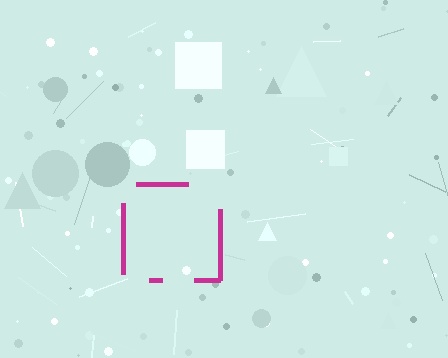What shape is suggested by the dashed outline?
The dashed outline suggests a square.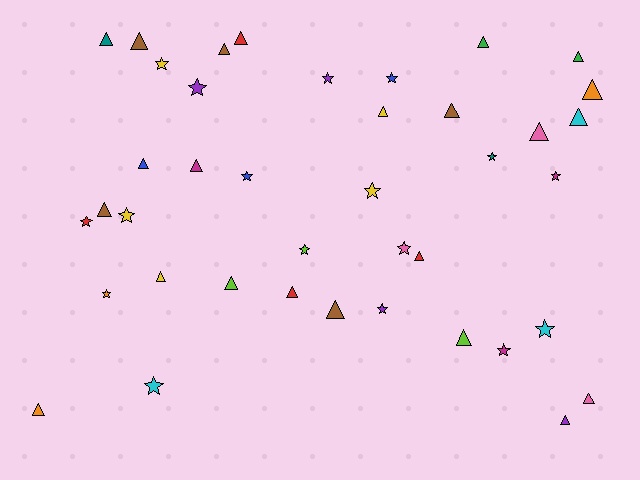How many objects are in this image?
There are 40 objects.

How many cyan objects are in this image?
There are 3 cyan objects.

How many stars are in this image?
There are 17 stars.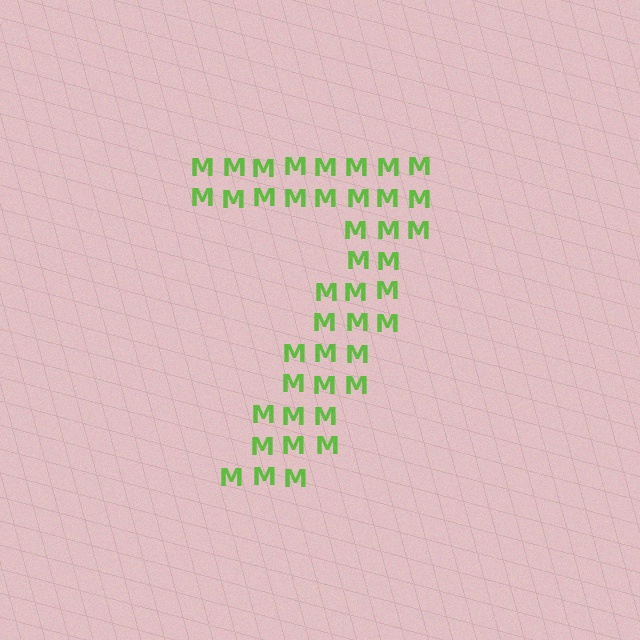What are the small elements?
The small elements are letter M's.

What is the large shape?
The large shape is the digit 7.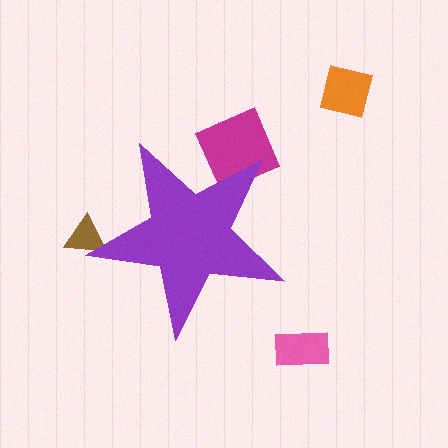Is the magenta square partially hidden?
Yes, the magenta square is partially hidden behind the purple star.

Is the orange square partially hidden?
No, the orange square is fully visible.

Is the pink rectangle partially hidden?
No, the pink rectangle is fully visible.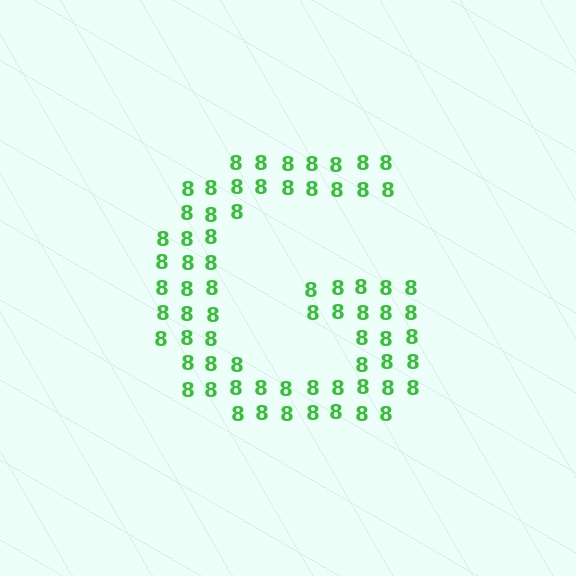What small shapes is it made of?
It is made of small digit 8's.